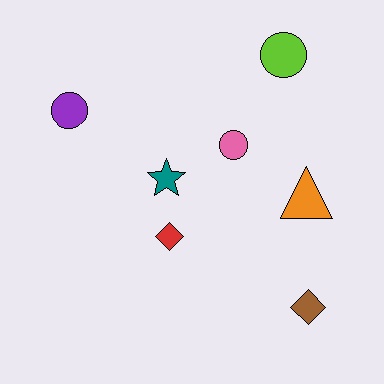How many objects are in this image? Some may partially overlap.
There are 7 objects.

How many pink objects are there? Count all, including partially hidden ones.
There is 1 pink object.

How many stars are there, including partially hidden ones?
There is 1 star.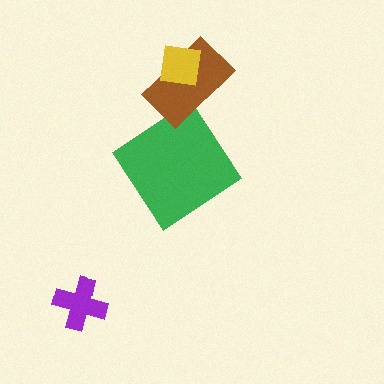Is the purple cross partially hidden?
No, no other shape covers it.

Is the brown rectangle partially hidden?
Yes, it is partially covered by another shape.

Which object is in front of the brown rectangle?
The yellow square is in front of the brown rectangle.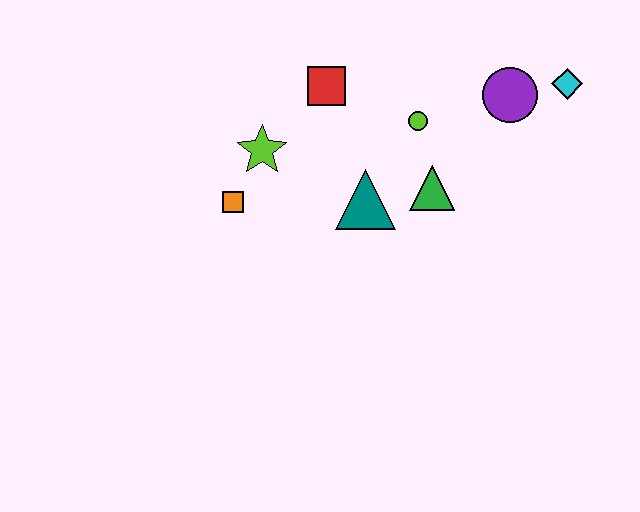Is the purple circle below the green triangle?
No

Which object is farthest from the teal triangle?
The cyan diamond is farthest from the teal triangle.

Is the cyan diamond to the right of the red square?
Yes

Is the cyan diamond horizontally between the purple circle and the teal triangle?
No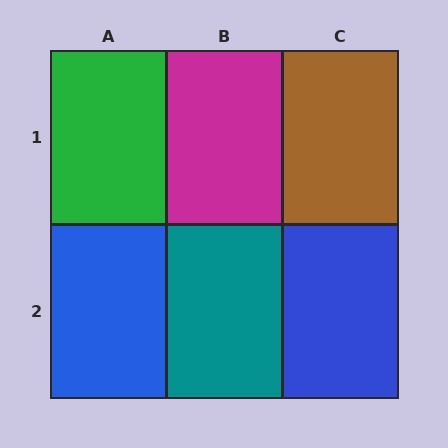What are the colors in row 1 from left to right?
Green, magenta, brown.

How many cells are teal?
1 cell is teal.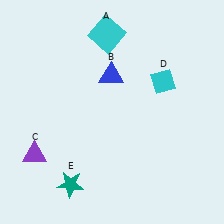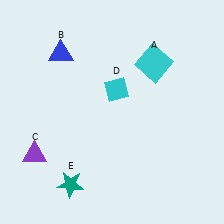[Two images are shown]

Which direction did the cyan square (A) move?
The cyan square (A) moved right.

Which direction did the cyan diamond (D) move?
The cyan diamond (D) moved left.